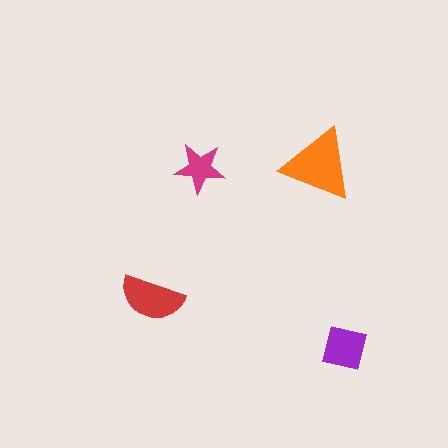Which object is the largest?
The orange triangle.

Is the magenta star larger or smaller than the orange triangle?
Smaller.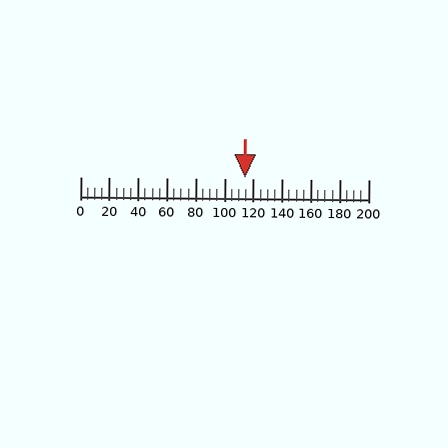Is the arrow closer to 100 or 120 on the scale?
The arrow is closer to 120.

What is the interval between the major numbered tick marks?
The major tick marks are spaced 20 units apart.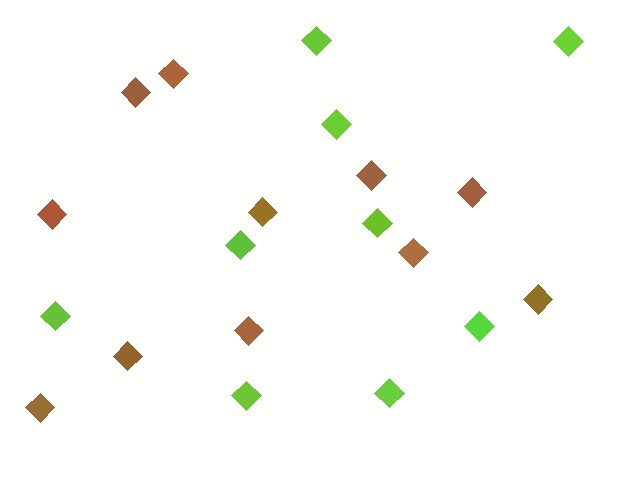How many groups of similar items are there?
There are 2 groups: one group of brown diamonds (11) and one group of lime diamonds (9).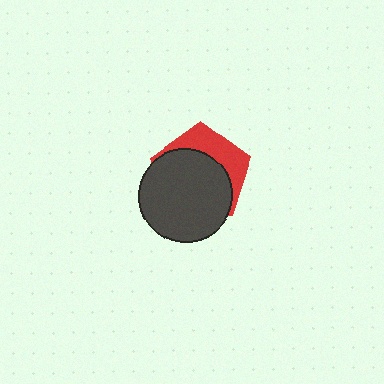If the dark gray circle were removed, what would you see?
You would see the complete red pentagon.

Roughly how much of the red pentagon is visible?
A small part of it is visible (roughly 34%).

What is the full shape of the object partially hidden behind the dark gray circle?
The partially hidden object is a red pentagon.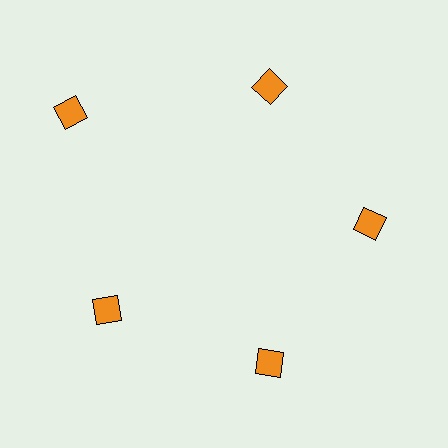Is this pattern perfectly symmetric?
No. The 5 orange squares are arranged in a ring, but one element near the 10 o'clock position is pushed outward from the center, breaking the 5-fold rotational symmetry.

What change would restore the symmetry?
The symmetry would be restored by moving it inward, back onto the ring so that all 5 squares sit at equal angles and equal distance from the center.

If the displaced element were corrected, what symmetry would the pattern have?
It would have 5-fold rotational symmetry — the pattern would map onto itself every 72 degrees.